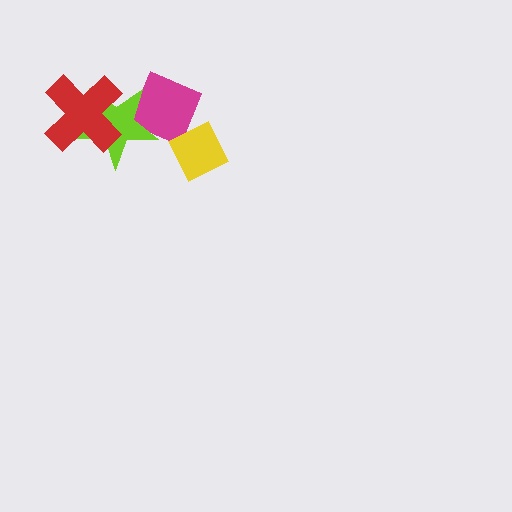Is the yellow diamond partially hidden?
No, no other shape covers it.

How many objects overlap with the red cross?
1 object overlaps with the red cross.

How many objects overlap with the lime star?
2 objects overlap with the lime star.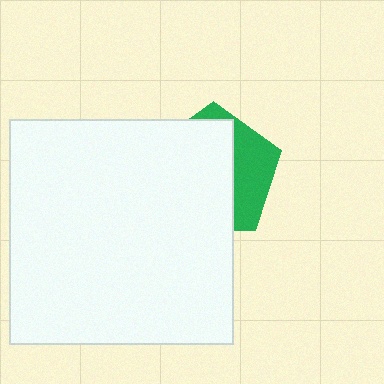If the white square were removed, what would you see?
You would see the complete green pentagon.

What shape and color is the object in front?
The object in front is a white square.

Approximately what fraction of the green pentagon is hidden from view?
Roughly 66% of the green pentagon is hidden behind the white square.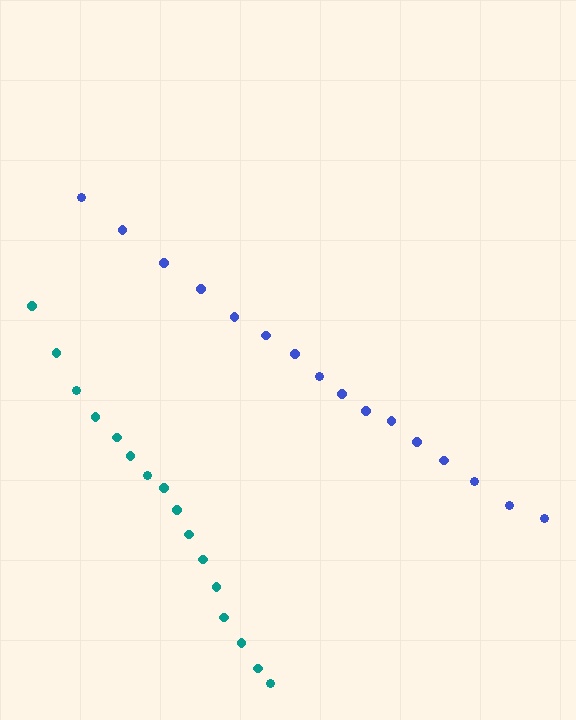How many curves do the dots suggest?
There are 2 distinct paths.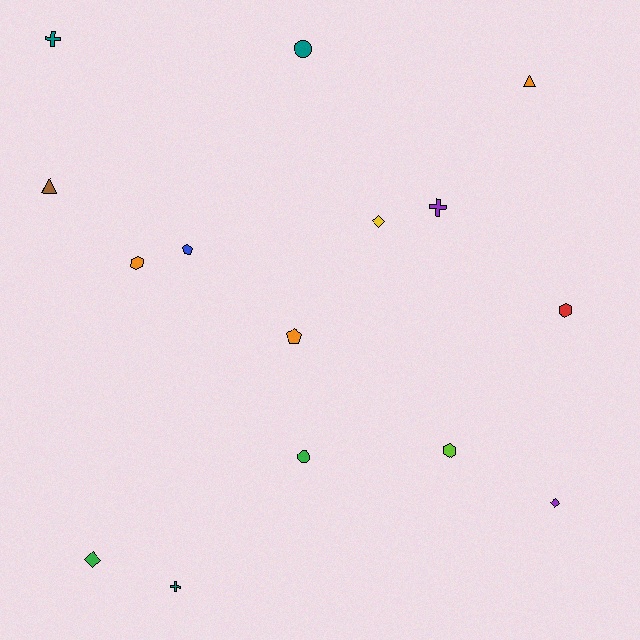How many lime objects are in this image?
There is 1 lime object.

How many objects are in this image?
There are 15 objects.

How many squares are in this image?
There are no squares.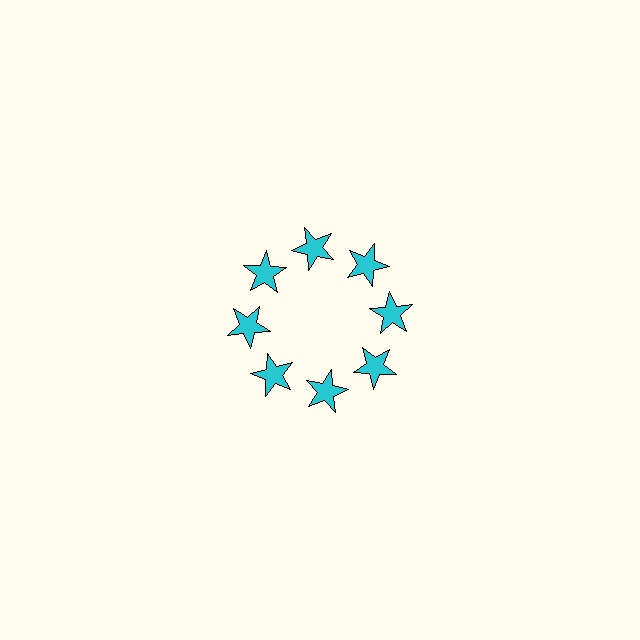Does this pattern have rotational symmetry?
Yes, this pattern has 8-fold rotational symmetry. It looks the same after rotating 45 degrees around the center.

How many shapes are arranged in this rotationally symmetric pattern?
There are 8 shapes, arranged in 8 groups of 1.